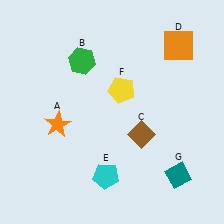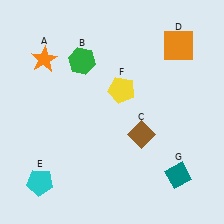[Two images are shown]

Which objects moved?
The objects that moved are: the orange star (A), the cyan pentagon (E).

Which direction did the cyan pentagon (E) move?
The cyan pentagon (E) moved left.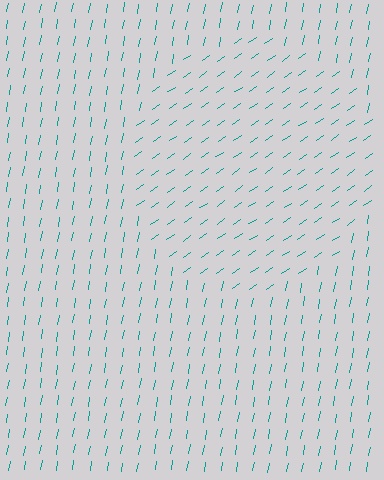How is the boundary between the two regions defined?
The boundary is defined purely by a change in line orientation (approximately 45 degrees difference). All lines are the same color and thickness.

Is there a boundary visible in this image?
Yes, there is a texture boundary formed by a change in line orientation.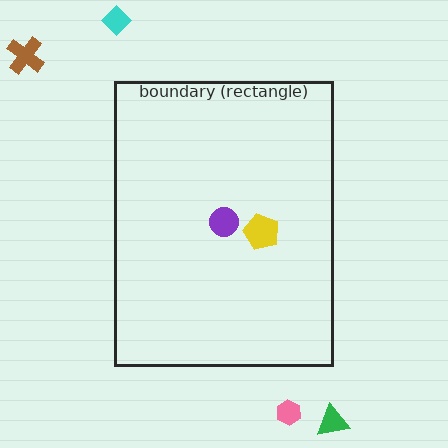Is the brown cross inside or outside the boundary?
Outside.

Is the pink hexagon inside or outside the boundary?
Outside.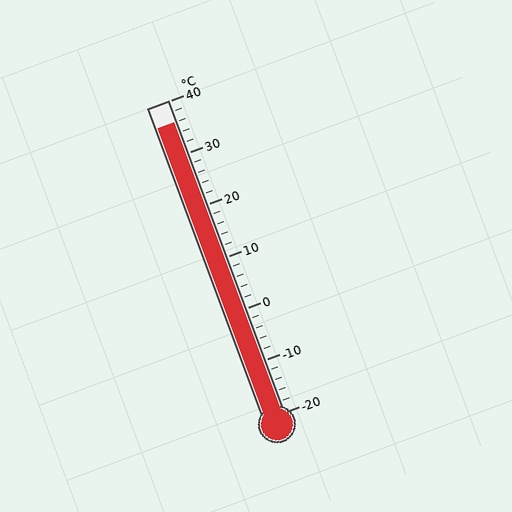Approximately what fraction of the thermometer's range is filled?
The thermometer is filled to approximately 95% of its range.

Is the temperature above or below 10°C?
The temperature is above 10°C.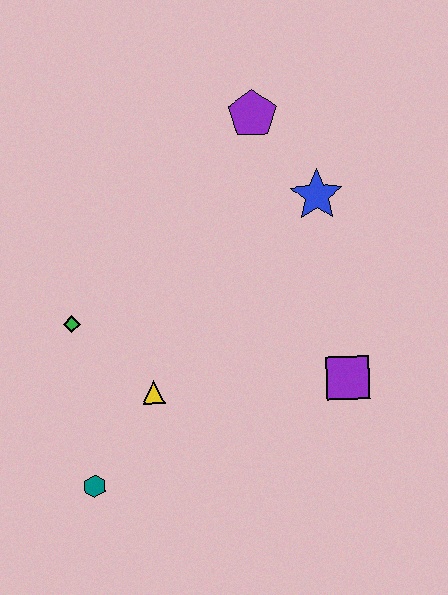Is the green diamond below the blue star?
Yes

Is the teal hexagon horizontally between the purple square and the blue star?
No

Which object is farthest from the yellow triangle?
The purple pentagon is farthest from the yellow triangle.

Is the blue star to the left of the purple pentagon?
No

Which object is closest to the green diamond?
The yellow triangle is closest to the green diamond.